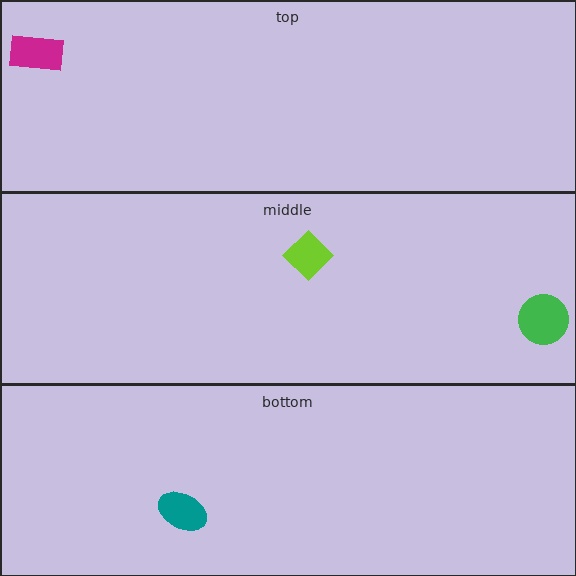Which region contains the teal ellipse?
The bottom region.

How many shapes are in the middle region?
2.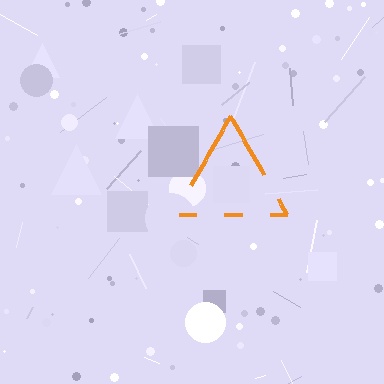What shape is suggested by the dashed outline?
The dashed outline suggests a triangle.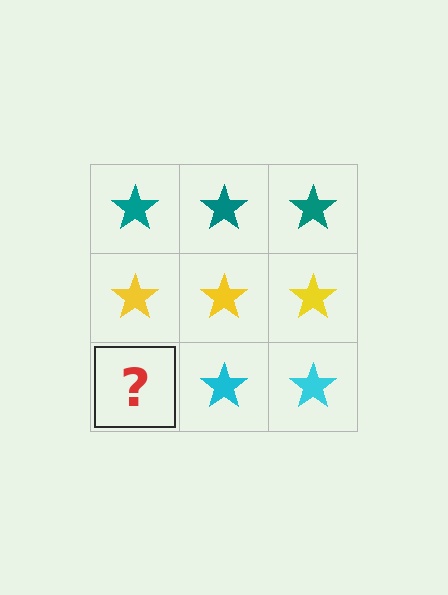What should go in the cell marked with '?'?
The missing cell should contain a cyan star.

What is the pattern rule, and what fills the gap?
The rule is that each row has a consistent color. The gap should be filled with a cyan star.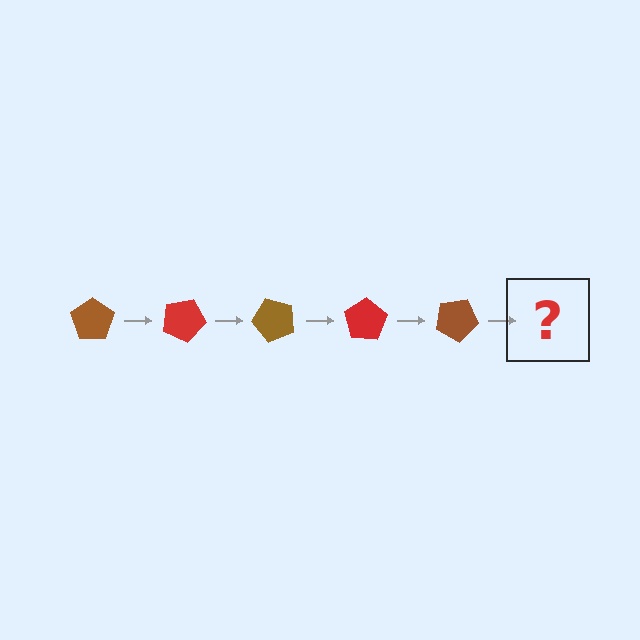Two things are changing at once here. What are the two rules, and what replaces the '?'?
The two rules are that it rotates 25 degrees each step and the color cycles through brown and red. The '?' should be a red pentagon, rotated 125 degrees from the start.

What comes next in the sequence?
The next element should be a red pentagon, rotated 125 degrees from the start.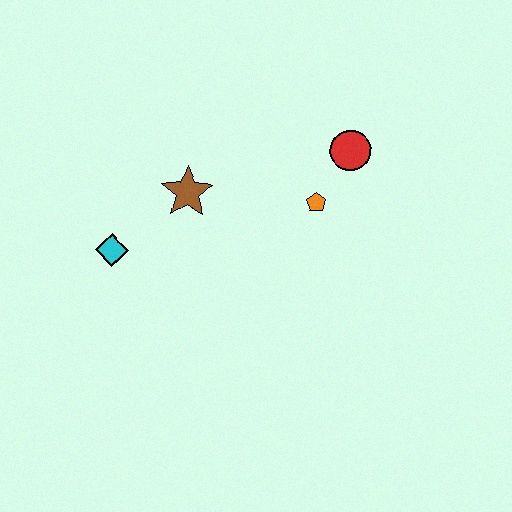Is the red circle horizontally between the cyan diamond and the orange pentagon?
No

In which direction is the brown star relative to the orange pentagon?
The brown star is to the left of the orange pentagon.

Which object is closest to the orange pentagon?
The red circle is closest to the orange pentagon.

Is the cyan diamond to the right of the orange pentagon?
No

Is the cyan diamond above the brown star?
No